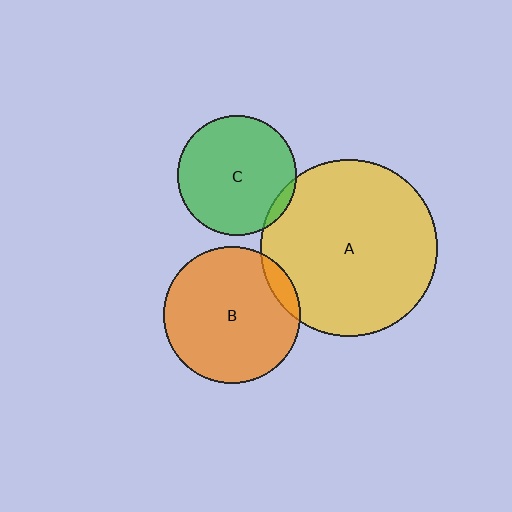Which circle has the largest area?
Circle A (yellow).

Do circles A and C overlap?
Yes.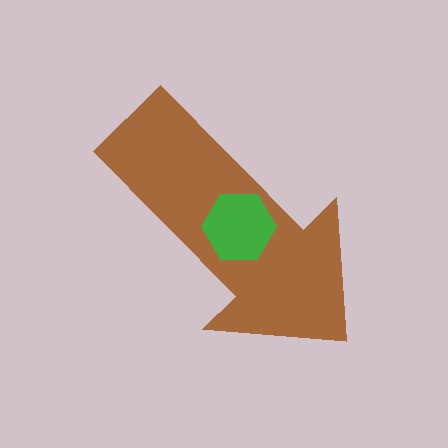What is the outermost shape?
The brown arrow.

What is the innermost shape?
The green hexagon.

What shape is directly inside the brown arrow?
The green hexagon.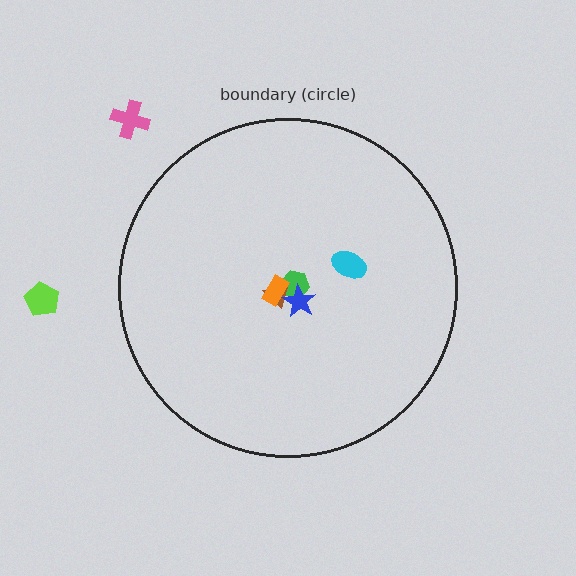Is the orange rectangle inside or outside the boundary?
Inside.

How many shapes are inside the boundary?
5 inside, 2 outside.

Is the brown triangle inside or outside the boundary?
Inside.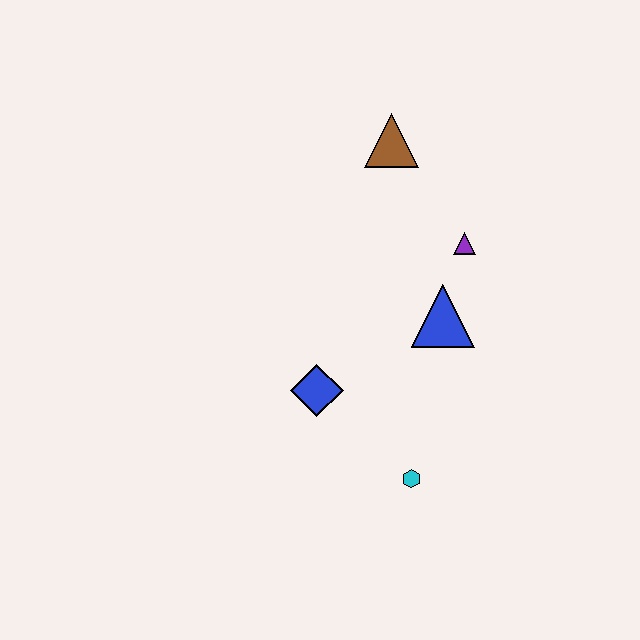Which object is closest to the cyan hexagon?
The blue diamond is closest to the cyan hexagon.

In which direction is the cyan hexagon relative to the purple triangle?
The cyan hexagon is below the purple triangle.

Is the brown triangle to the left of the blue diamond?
No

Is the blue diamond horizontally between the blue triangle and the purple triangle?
No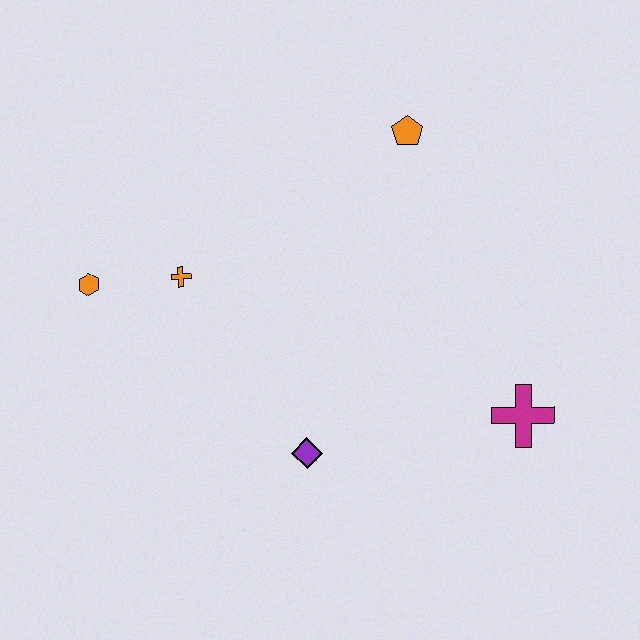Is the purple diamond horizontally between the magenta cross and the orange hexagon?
Yes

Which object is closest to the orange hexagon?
The orange cross is closest to the orange hexagon.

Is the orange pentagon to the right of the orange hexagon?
Yes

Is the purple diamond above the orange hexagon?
No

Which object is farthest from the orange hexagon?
The magenta cross is farthest from the orange hexagon.